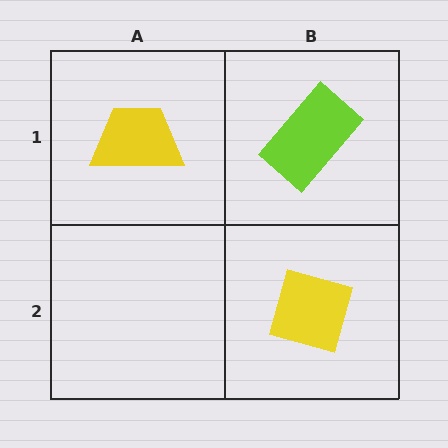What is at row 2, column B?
A yellow diamond.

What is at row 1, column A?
A yellow trapezoid.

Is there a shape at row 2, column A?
No, that cell is empty.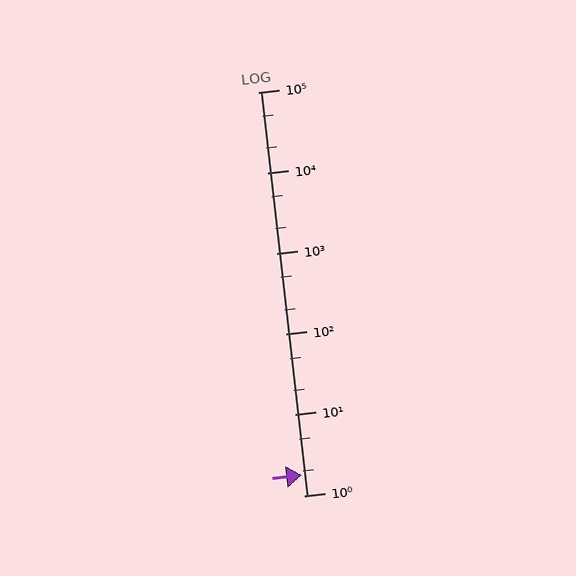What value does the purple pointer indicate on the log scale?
The pointer indicates approximately 1.8.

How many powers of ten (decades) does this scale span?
The scale spans 5 decades, from 1 to 100000.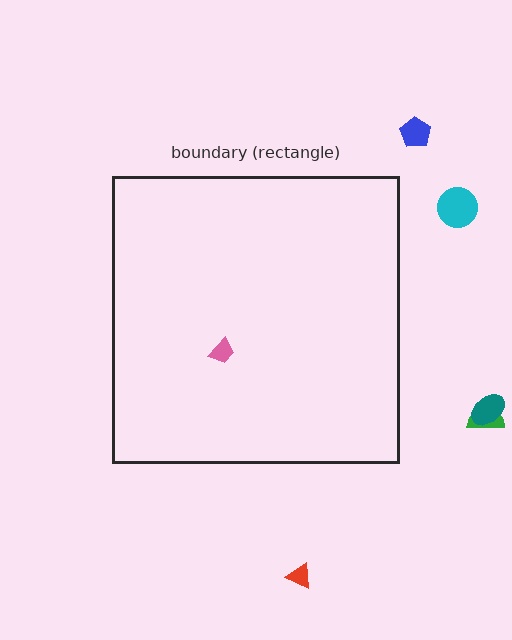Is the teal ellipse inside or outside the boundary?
Outside.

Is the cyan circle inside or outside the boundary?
Outside.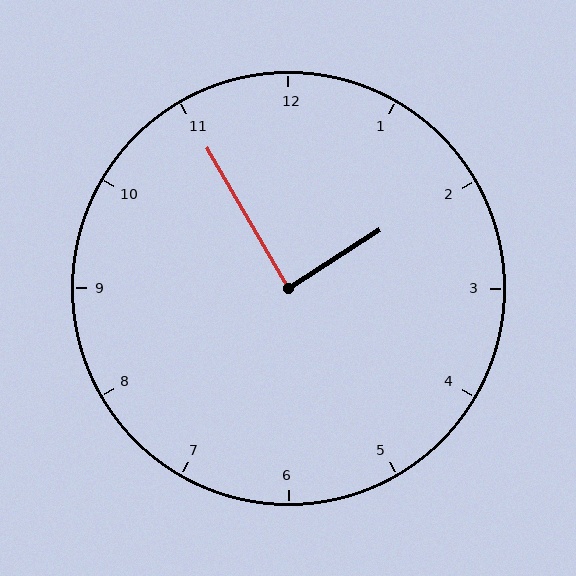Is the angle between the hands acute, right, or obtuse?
It is right.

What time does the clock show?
1:55.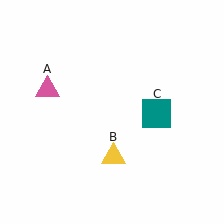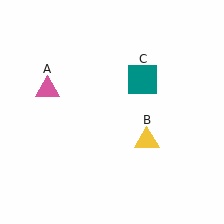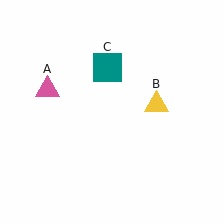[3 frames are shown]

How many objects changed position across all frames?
2 objects changed position: yellow triangle (object B), teal square (object C).